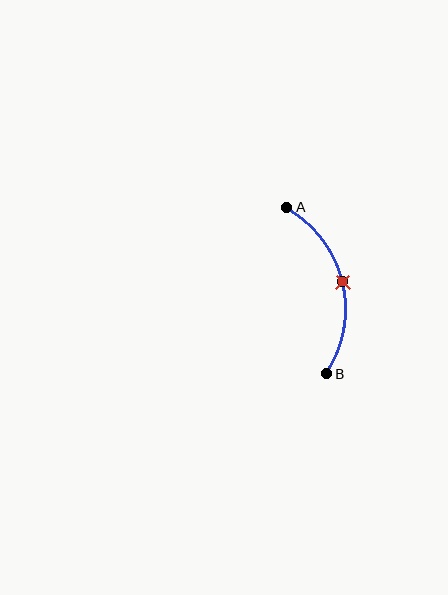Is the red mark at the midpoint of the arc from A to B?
Yes. The red mark lies on the arc at equal arc-length from both A and B — it is the arc midpoint.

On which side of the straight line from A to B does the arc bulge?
The arc bulges to the right of the straight line connecting A and B.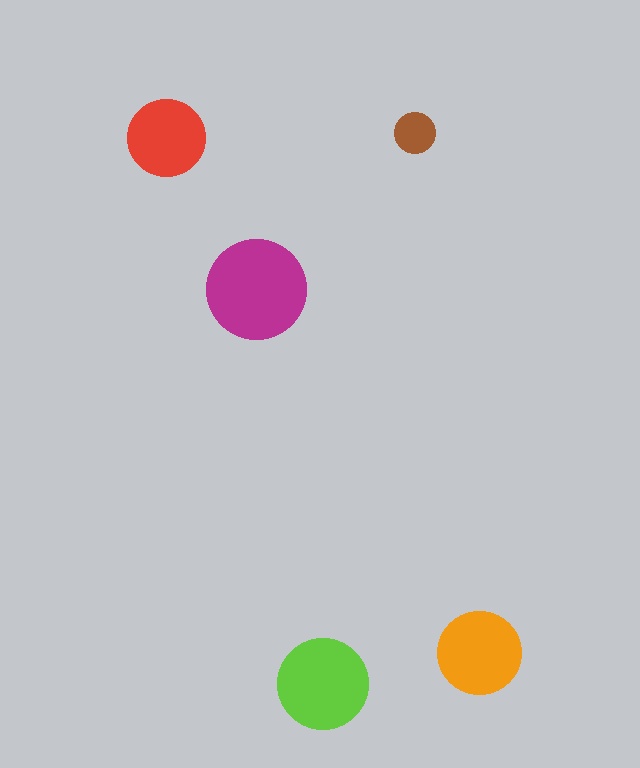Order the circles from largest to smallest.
the magenta one, the lime one, the orange one, the red one, the brown one.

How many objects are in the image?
There are 5 objects in the image.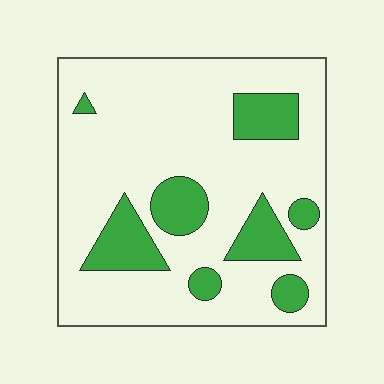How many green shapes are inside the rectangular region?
8.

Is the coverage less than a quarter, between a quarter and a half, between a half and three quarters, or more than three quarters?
Less than a quarter.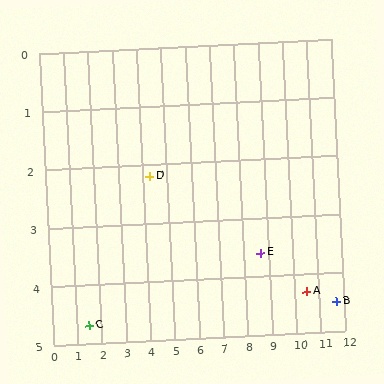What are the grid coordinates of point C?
Point C is at approximately (1.5, 4.7).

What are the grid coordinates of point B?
Point B is at approximately (11.7, 4.5).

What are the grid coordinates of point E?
Point E is at approximately (8.7, 3.6).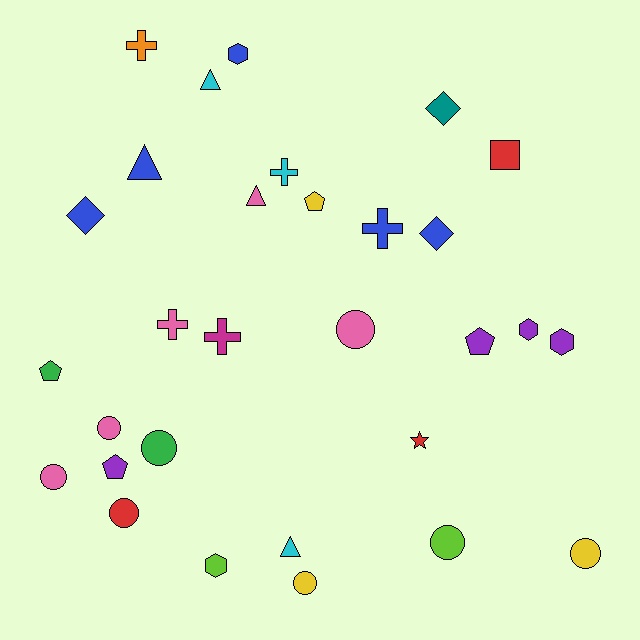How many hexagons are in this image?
There are 4 hexagons.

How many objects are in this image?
There are 30 objects.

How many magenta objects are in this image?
There is 1 magenta object.